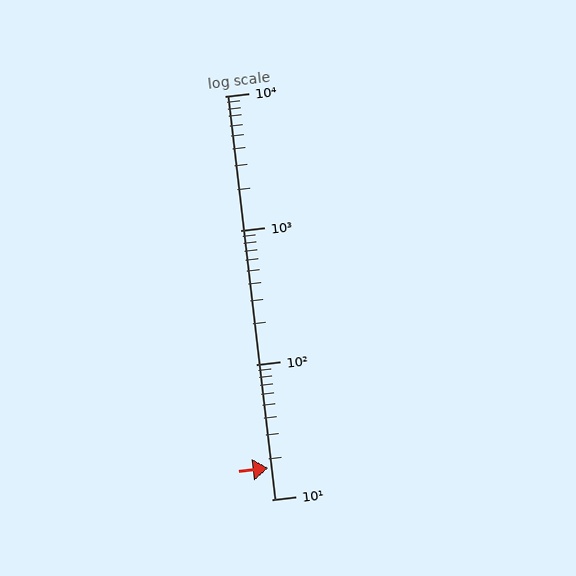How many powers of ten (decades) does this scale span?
The scale spans 3 decades, from 10 to 10000.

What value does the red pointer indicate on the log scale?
The pointer indicates approximately 17.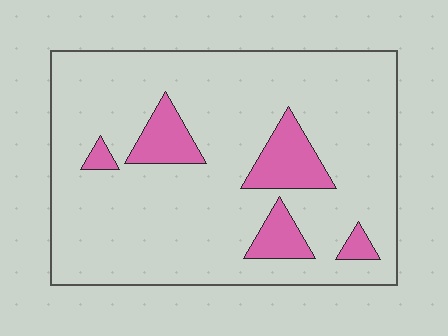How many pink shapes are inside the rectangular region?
5.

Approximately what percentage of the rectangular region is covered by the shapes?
Approximately 15%.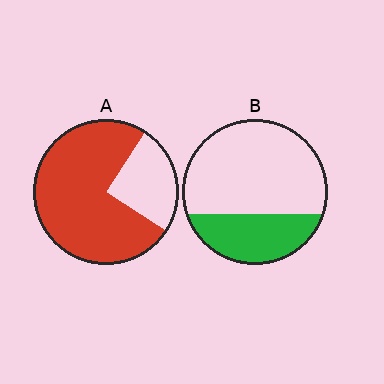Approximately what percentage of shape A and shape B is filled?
A is approximately 75% and B is approximately 30%.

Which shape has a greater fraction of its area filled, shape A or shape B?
Shape A.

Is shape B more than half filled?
No.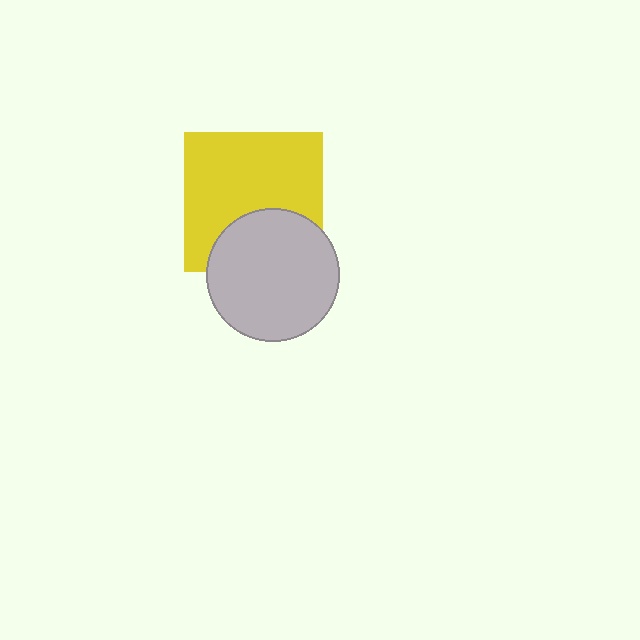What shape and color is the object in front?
The object in front is a light gray circle.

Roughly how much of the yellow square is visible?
Most of it is visible (roughly 69%).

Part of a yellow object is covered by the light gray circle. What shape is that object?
It is a square.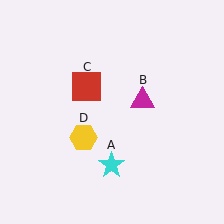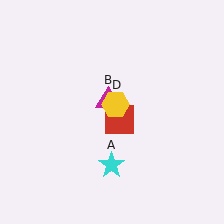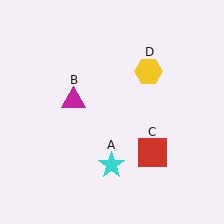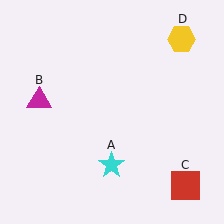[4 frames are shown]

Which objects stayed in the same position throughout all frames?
Cyan star (object A) remained stationary.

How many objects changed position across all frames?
3 objects changed position: magenta triangle (object B), red square (object C), yellow hexagon (object D).